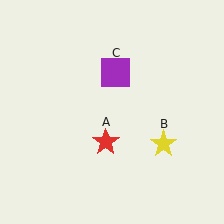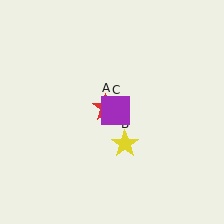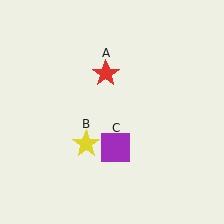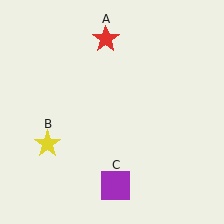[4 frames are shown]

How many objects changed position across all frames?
3 objects changed position: red star (object A), yellow star (object B), purple square (object C).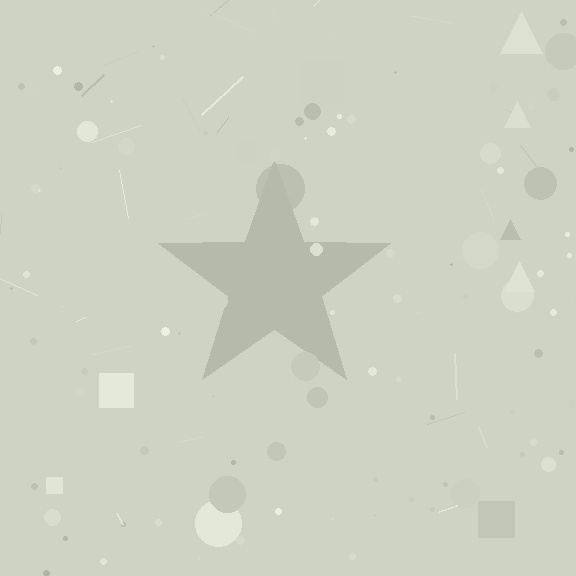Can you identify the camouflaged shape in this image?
The camouflaged shape is a star.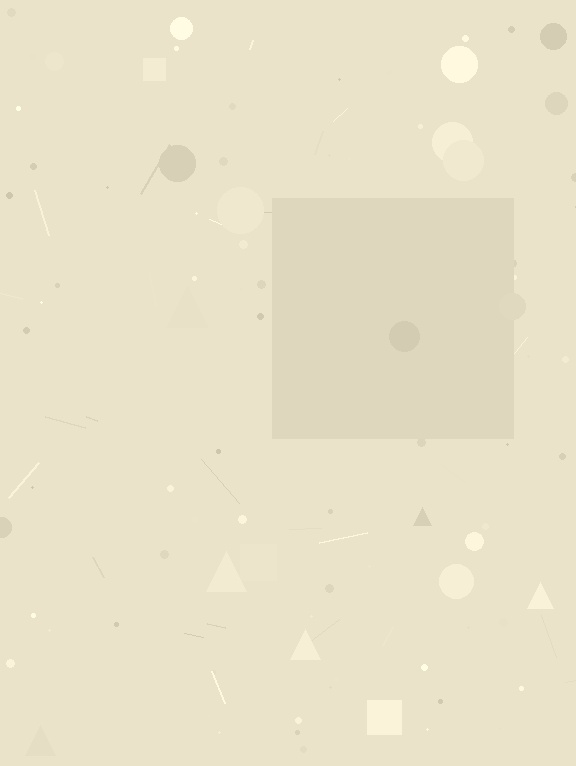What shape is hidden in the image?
A square is hidden in the image.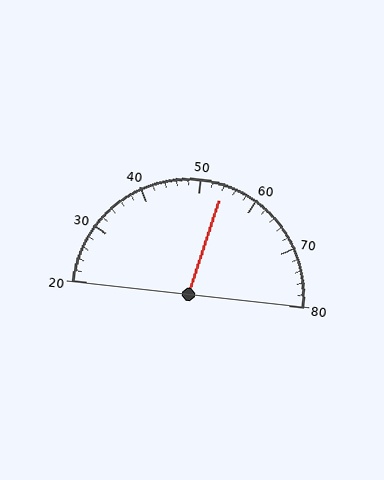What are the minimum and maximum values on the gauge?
The gauge ranges from 20 to 80.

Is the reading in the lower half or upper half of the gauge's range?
The reading is in the upper half of the range (20 to 80).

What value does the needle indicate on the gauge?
The needle indicates approximately 54.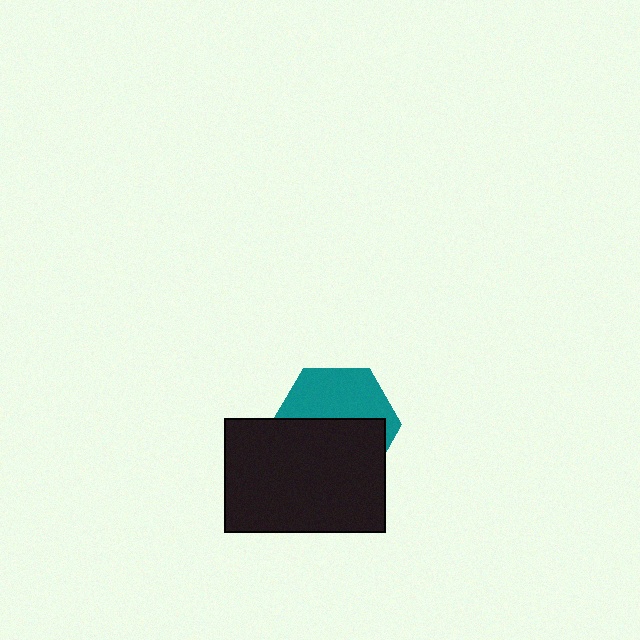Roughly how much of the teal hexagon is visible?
A small part of it is visible (roughly 45%).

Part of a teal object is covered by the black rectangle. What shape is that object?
It is a hexagon.